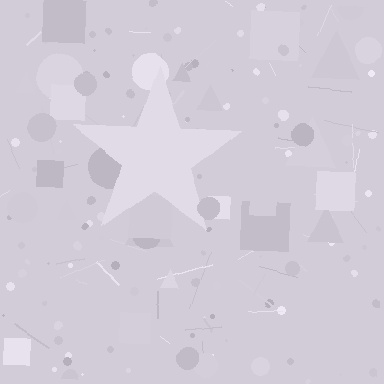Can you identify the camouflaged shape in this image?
The camouflaged shape is a star.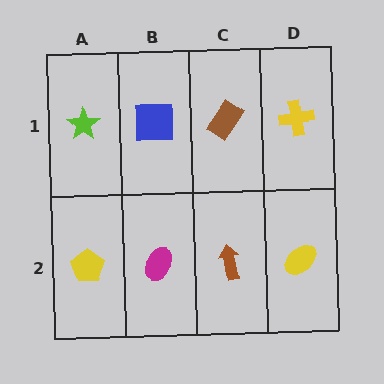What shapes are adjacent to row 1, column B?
A magenta ellipse (row 2, column B), a lime star (row 1, column A), a brown rectangle (row 1, column C).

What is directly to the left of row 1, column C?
A blue square.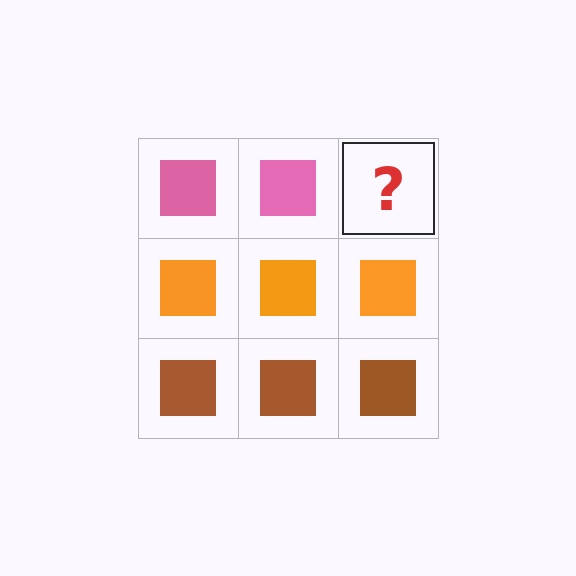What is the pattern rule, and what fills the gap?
The rule is that each row has a consistent color. The gap should be filled with a pink square.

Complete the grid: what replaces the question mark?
The question mark should be replaced with a pink square.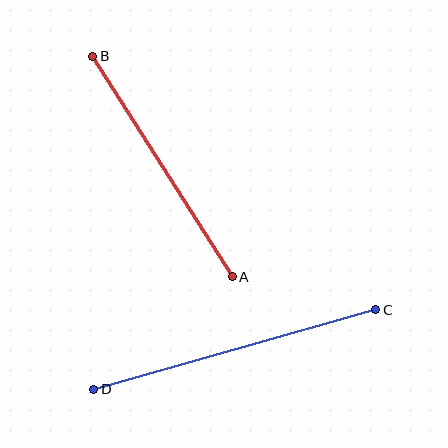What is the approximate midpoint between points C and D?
The midpoint is at approximately (235, 349) pixels.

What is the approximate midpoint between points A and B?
The midpoint is at approximately (162, 167) pixels.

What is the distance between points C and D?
The distance is approximately 293 pixels.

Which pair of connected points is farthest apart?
Points C and D are farthest apart.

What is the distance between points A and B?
The distance is approximately 261 pixels.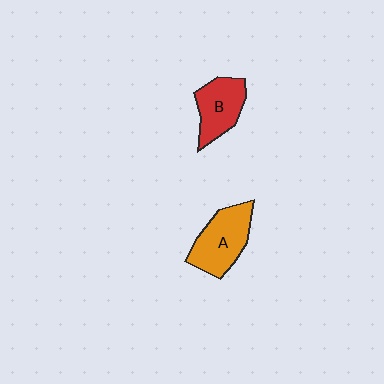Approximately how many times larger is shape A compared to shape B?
Approximately 1.2 times.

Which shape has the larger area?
Shape A (orange).